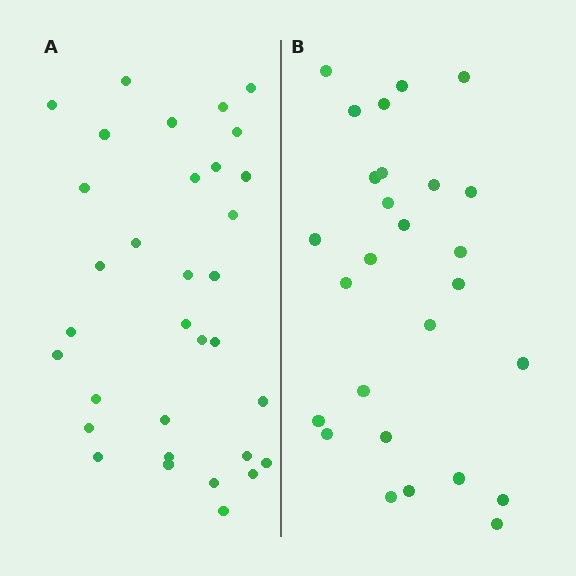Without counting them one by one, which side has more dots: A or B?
Region A (the left region) has more dots.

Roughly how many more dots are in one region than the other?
Region A has about 6 more dots than region B.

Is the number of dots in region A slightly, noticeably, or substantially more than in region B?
Region A has only slightly more — the two regions are fairly close. The ratio is roughly 1.2 to 1.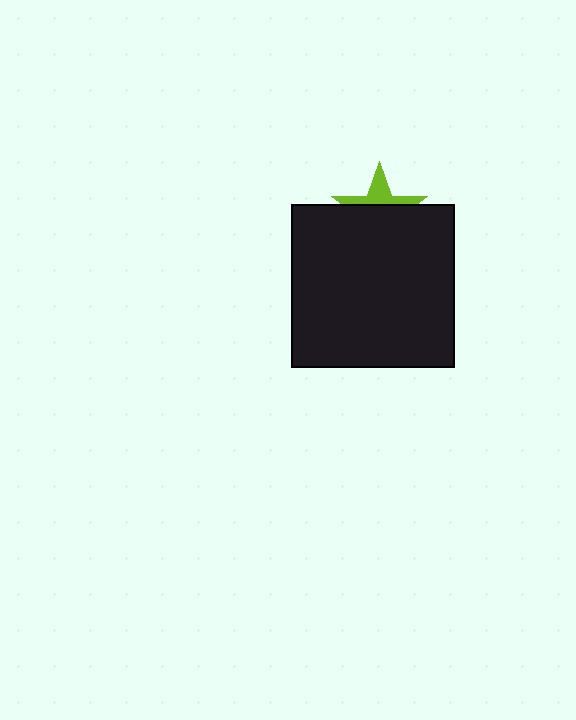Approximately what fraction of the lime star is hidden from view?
Roughly 63% of the lime star is hidden behind the black square.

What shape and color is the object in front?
The object in front is a black square.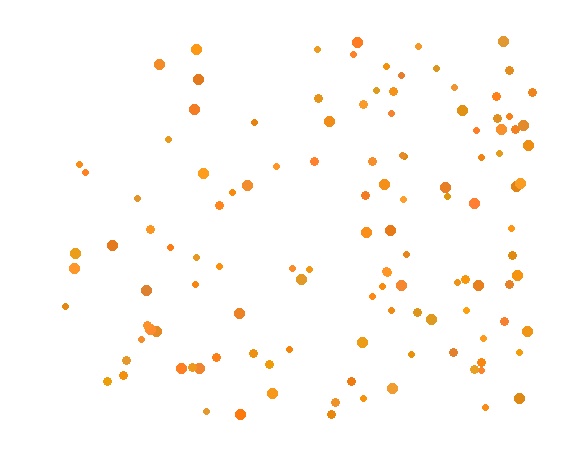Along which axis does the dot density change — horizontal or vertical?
Horizontal.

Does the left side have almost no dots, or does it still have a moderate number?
Still a moderate number, just noticeably fewer than the right.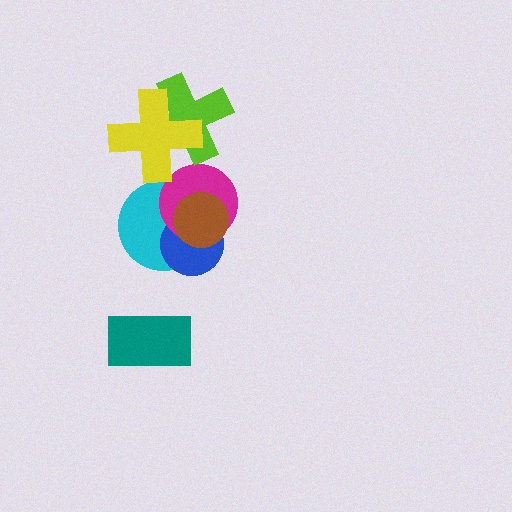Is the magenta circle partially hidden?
Yes, it is partially covered by another shape.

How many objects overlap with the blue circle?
3 objects overlap with the blue circle.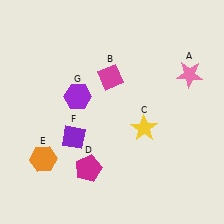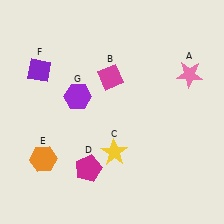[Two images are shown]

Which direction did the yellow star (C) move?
The yellow star (C) moved left.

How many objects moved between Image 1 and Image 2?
2 objects moved between the two images.